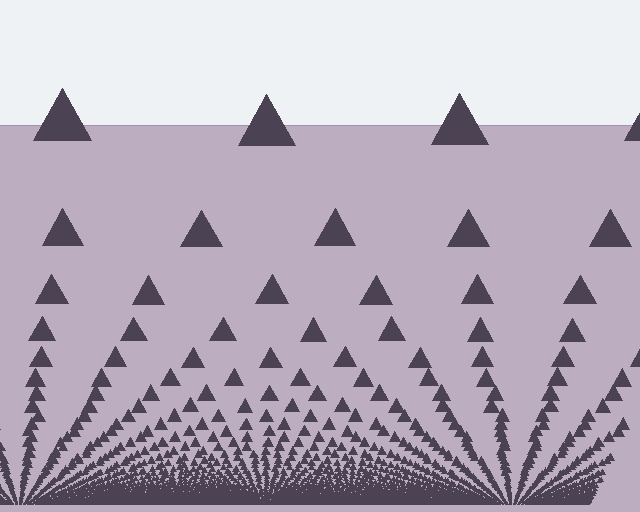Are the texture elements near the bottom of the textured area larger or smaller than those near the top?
Smaller. The gradient is inverted — elements near the bottom are smaller and denser.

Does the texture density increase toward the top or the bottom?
Density increases toward the bottom.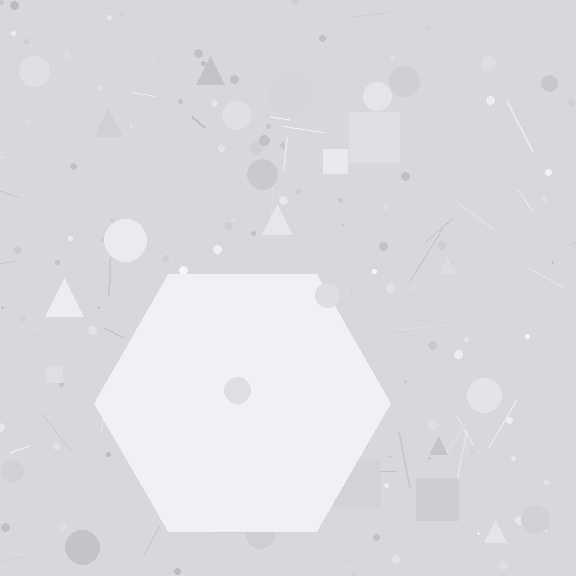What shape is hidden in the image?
A hexagon is hidden in the image.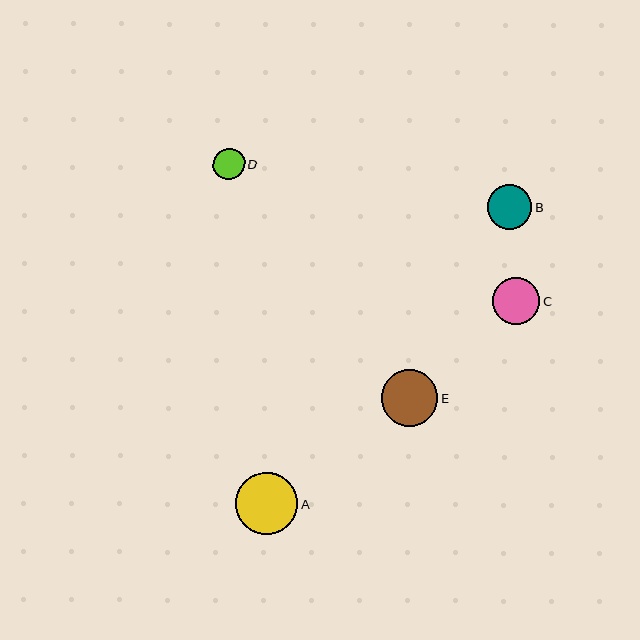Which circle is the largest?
Circle A is the largest with a size of approximately 62 pixels.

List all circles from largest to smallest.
From largest to smallest: A, E, C, B, D.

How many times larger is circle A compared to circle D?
Circle A is approximately 2.0 times the size of circle D.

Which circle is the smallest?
Circle D is the smallest with a size of approximately 31 pixels.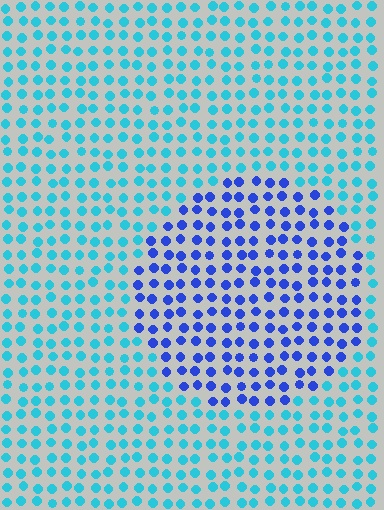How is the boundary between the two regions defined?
The boundary is defined purely by a slight shift in hue (about 45 degrees). Spacing, size, and orientation are identical on both sides.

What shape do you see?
I see a circle.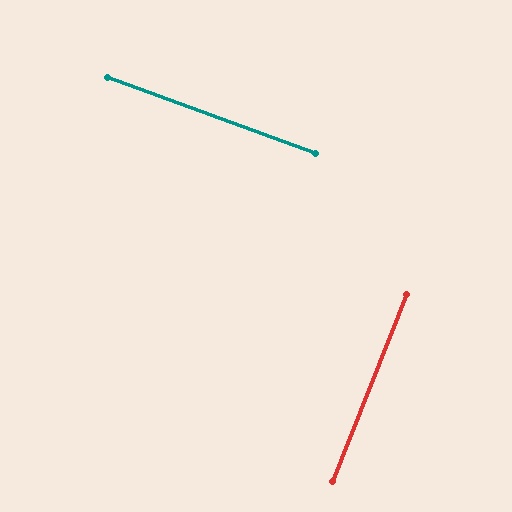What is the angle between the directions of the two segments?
Approximately 89 degrees.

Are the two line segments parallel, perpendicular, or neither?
Perpendicular — they meet at approximately 89°.